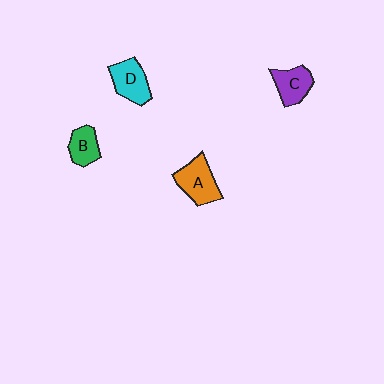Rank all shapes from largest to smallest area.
From largest to smallest: A (orange), D (cyan), C (purple), B (green).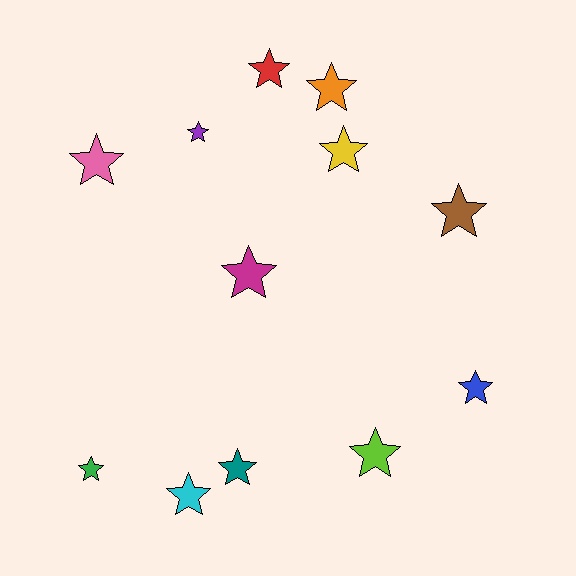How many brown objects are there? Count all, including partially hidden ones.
There is 1 brown object.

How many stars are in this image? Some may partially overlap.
There are 12 stars.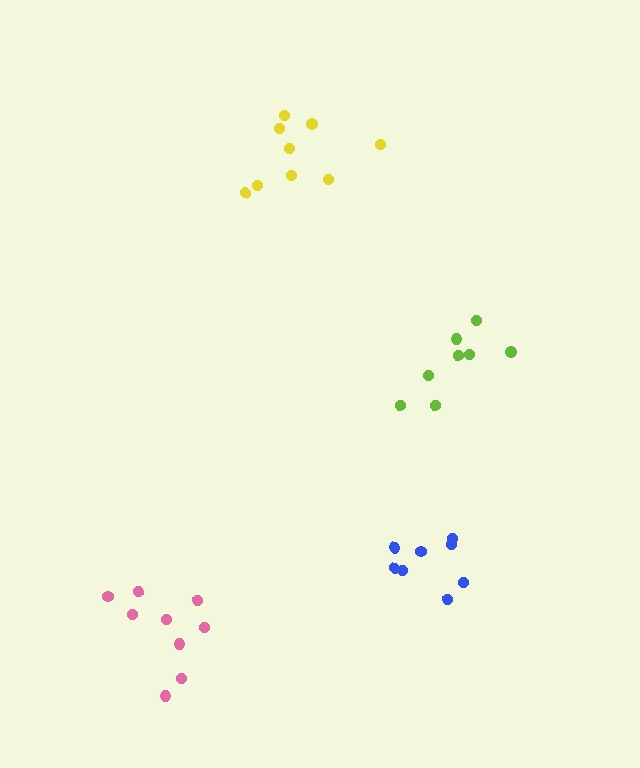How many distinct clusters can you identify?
There are 4 distinct clusters.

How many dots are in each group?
Group 1: 8 dots, Group 2: 9 dots, Group 3: 9 dots, Group 4: 8 dots (34 total).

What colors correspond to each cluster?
The clusters are colored: lime, yellow, pink, blue.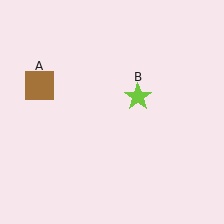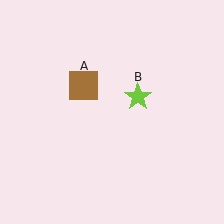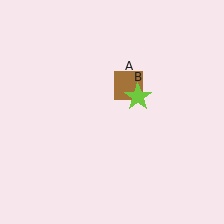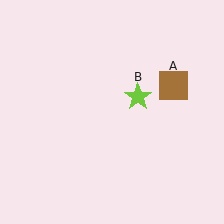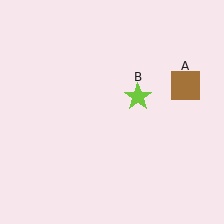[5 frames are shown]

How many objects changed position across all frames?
1 object changed position: brown square (object A).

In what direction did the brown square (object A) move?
The brown square (object A) moved right.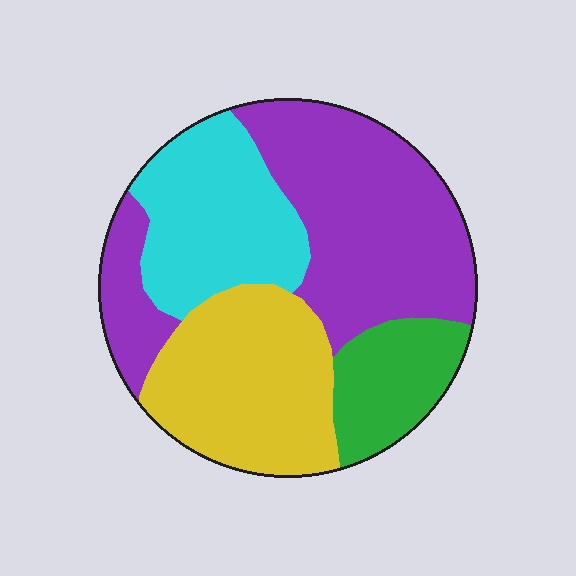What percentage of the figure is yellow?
Yellow covers around 25% of the figure.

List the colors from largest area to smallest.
From largest to smallest: purple, yellow, cyan, green.